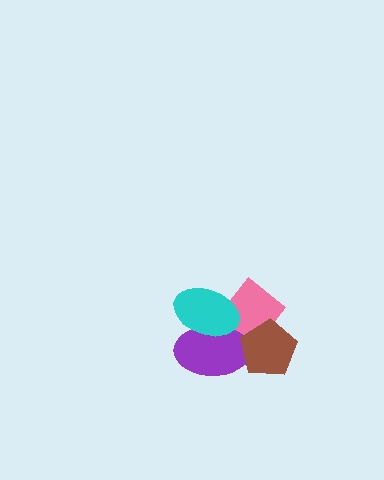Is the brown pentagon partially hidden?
No, no other shape covers it.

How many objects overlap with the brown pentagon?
2 objects overlap with the brown pentagon.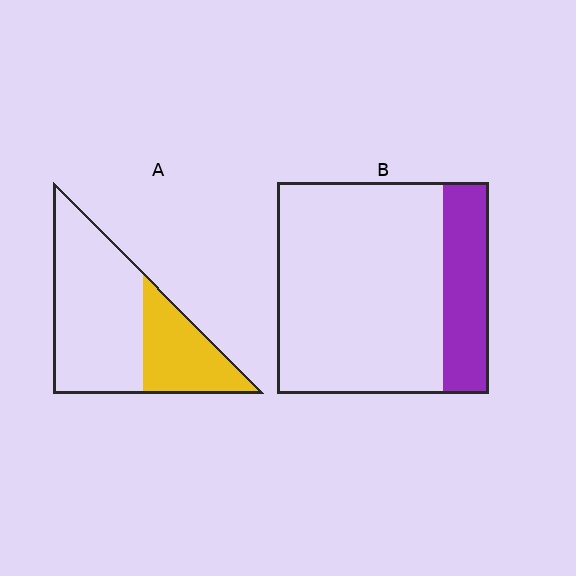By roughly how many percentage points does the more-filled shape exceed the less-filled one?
By roughly 10 percentage points (A over B).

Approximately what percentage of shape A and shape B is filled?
A is approximately 35% and B is approximately 20%.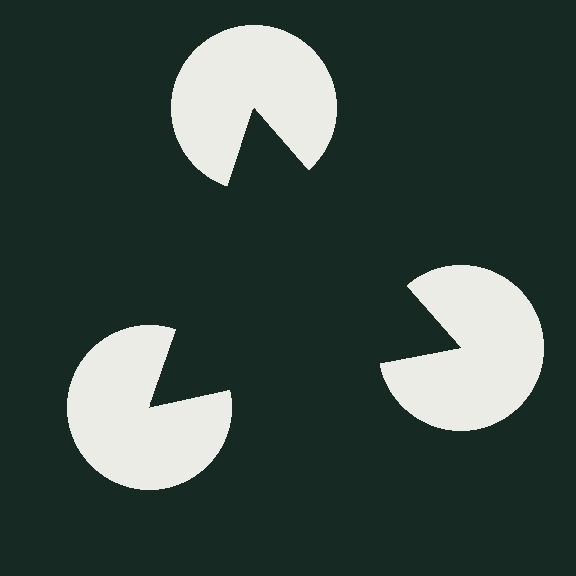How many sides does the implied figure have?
3 sides.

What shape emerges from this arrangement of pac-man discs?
An illusory triangle — its edges are inferred from the aligned wedge cuts in the pac-man discs, not physically drawn.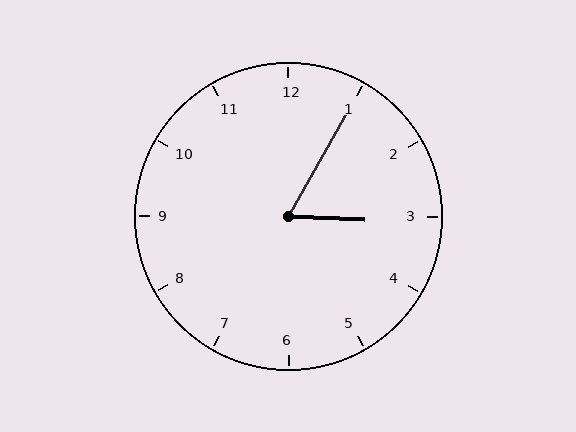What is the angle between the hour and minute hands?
Approximately 62 degrees.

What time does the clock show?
3:05.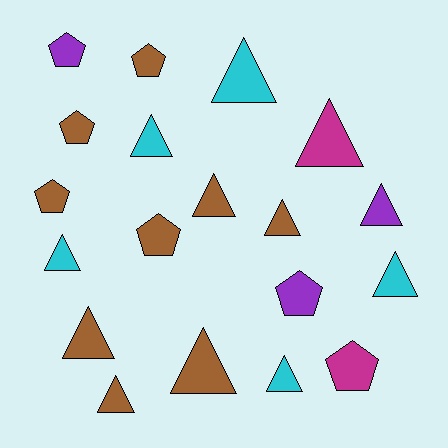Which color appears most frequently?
Brown, with 9 objects.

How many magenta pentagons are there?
There is 1 magenta pentagon.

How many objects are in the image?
There are 19 objects.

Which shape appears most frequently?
Triangle, with 12 objects.